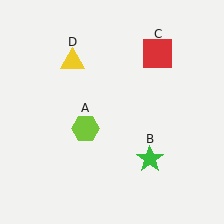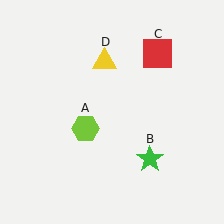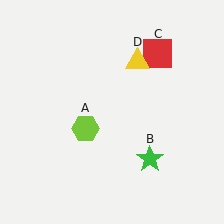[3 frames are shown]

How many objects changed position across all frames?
1 object changed position: yellow triangle (object D).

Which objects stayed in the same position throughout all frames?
Lime hexagon (object A) and green star (object B) and red square (object C) remained stationary.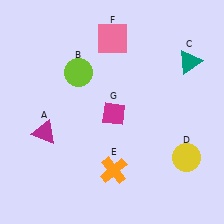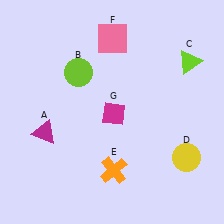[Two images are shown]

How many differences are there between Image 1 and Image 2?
There is 1 difference between the two images.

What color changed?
The triangle (C) changed from teal in Image 1 to lime in Image 2.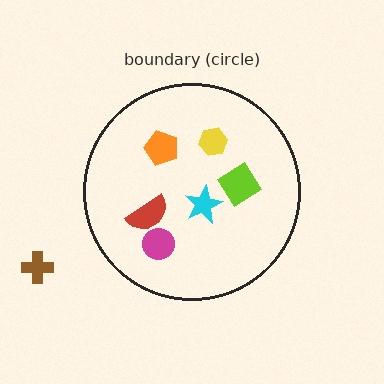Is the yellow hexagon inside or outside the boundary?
Inside.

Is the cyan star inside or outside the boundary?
Inside.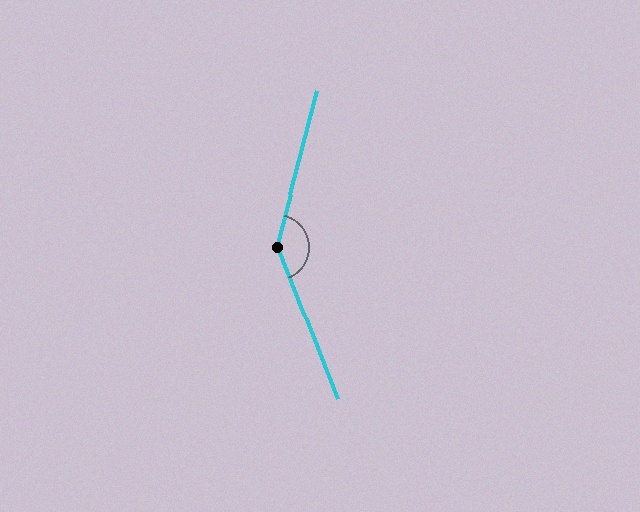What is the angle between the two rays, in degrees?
Approximately 144 degrees.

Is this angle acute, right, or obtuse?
It is obtuse.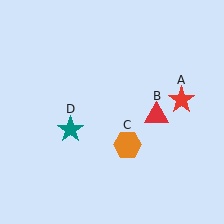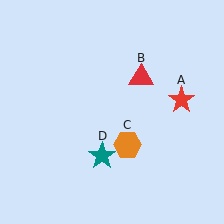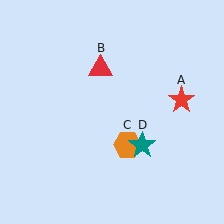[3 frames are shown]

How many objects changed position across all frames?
2 objects changed position: red triangle (object B), teal star (object D).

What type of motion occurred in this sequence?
The red triangle (object B), teal star (object D) rotated counterclockwise around the center of the scene.